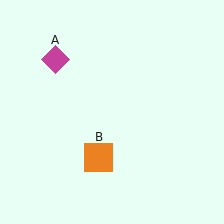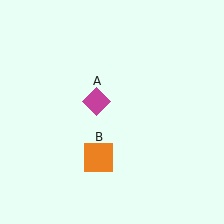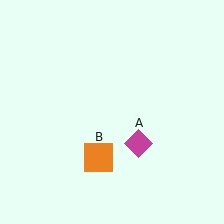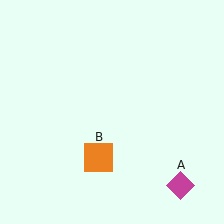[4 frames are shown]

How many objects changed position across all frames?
1 object changed position: magenta diamond (object A).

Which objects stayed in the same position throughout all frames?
Orange square (object B) remained stationary.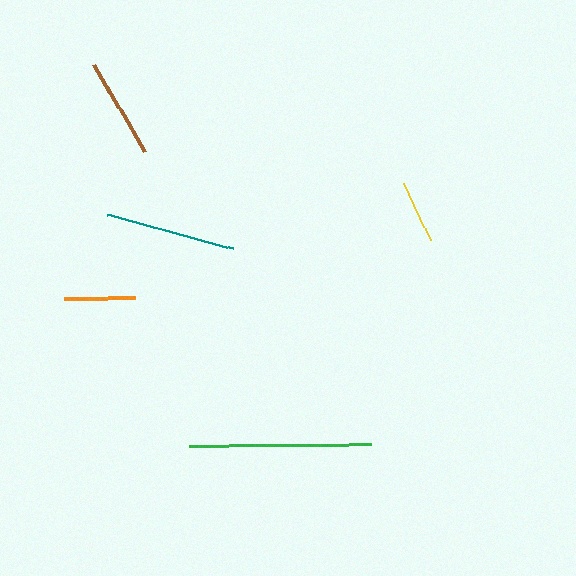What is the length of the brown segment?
The brown segment is approximately 101 pixels long.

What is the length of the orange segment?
The orange segment is approximately 71 pixels long.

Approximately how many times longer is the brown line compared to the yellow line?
The brown line is approximately 1.6 times the length of the yellow line.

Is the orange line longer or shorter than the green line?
The green line is longer than the orange line.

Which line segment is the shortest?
The yellow line is the shortest at approximately 63 pixels.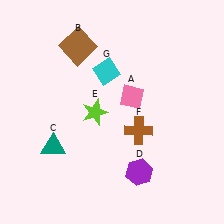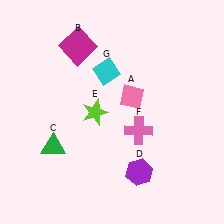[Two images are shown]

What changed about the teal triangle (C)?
In Image 1, C is teal. In Image 2, it changed to green.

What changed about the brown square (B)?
In Image 1, B is brown. In Image 2, it changed to magenta.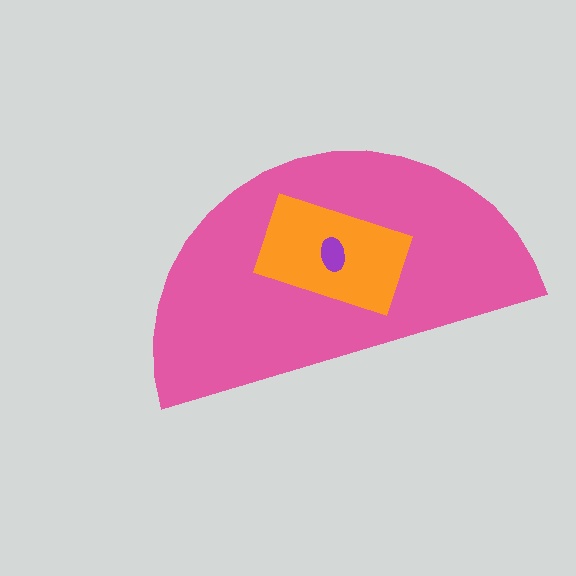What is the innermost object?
The purple ellipse.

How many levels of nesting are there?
3.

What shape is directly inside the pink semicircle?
The orange rectangle.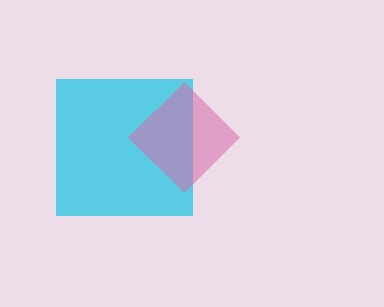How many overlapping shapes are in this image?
There are 2 overlapping shapes in the image.